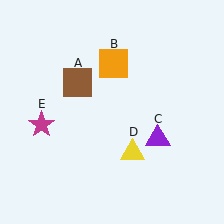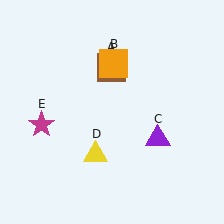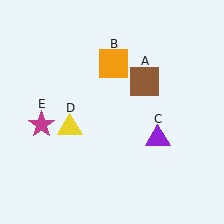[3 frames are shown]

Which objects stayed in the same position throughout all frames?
Orange square (object B) and purple triangle (object C) and magenta star (object E) remained stationary.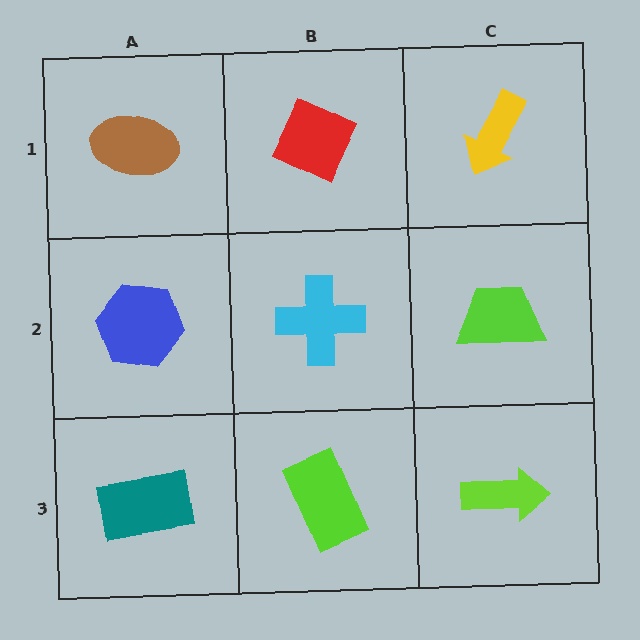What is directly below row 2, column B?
A lime rectangle.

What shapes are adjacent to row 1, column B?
A cyan cross (row 2, column B), a brown ellipse (row 1, column A), a yellow arrow (row 1, column C).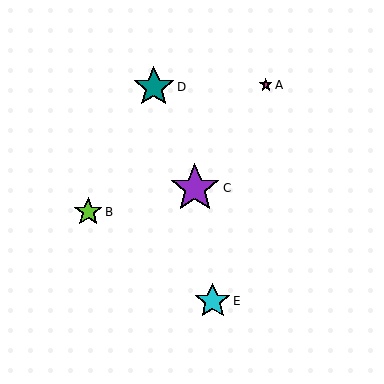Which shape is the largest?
The purple star (labeled C) is the largest.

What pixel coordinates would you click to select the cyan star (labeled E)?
Click at (213, 301) to select the cyan star E.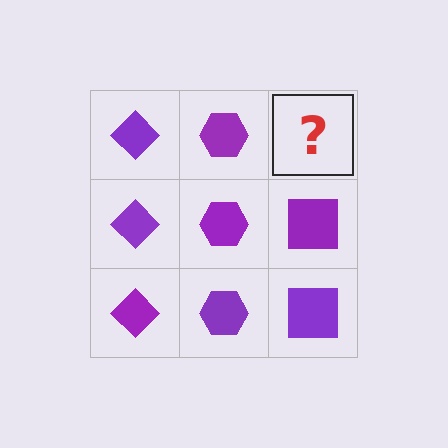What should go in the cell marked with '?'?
The missing cell should contain a purple square.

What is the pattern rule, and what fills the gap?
The rule is that each column has a consistent shape. The gap should be filled with a purple square.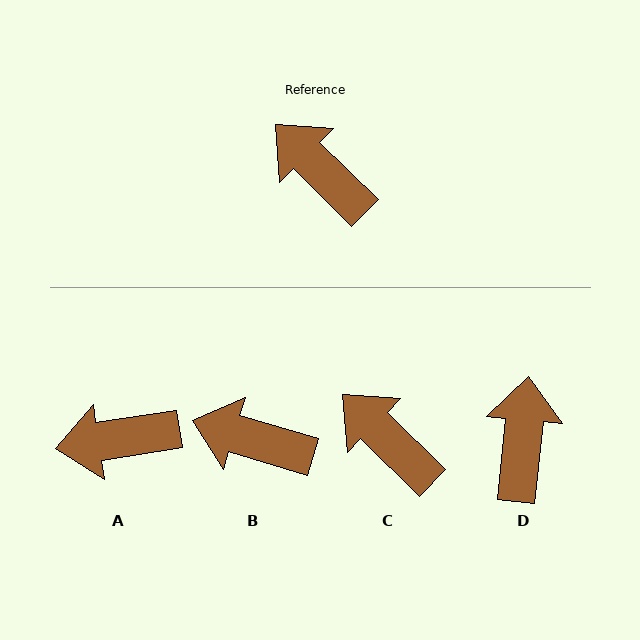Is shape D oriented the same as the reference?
No, it is off by about 51 degrees.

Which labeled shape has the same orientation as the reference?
C.